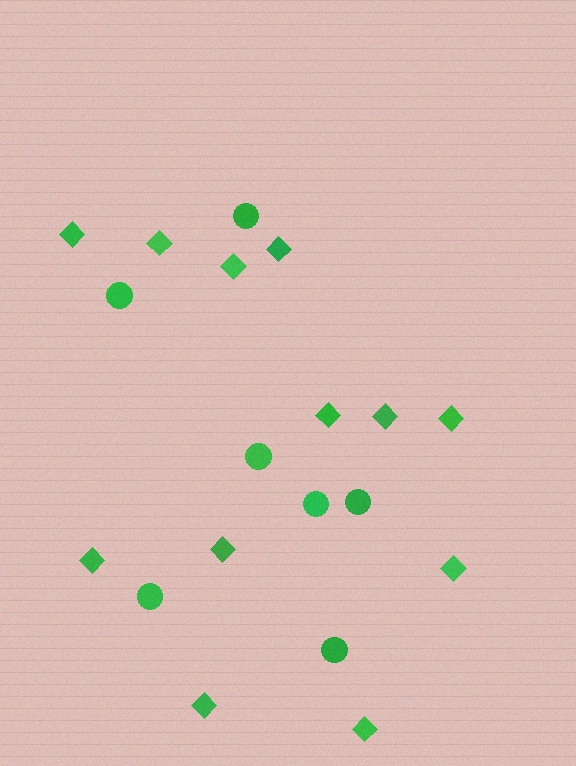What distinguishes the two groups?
There are 2 groups: one group of circles (7) and one group of diamonds (12).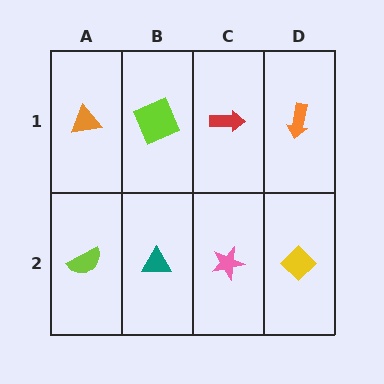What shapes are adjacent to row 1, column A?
A lime semicircle (row 2, column A), a lime square (row 1, column B).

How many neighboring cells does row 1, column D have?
2.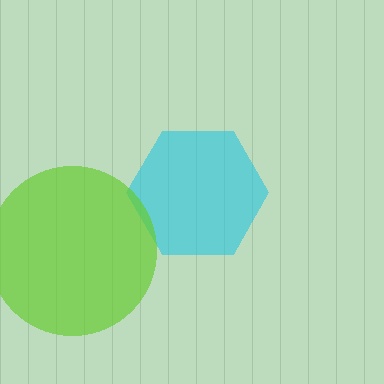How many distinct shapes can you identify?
There are 2 distinct shapes: a cyan hexagon, a lime circle.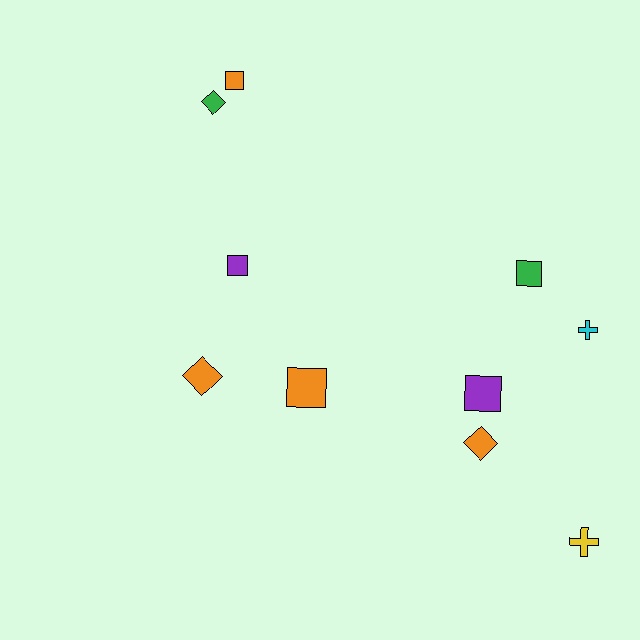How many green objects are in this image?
There are 2 green objects.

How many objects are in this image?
There are 10 objects.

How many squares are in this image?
There are 5 squares.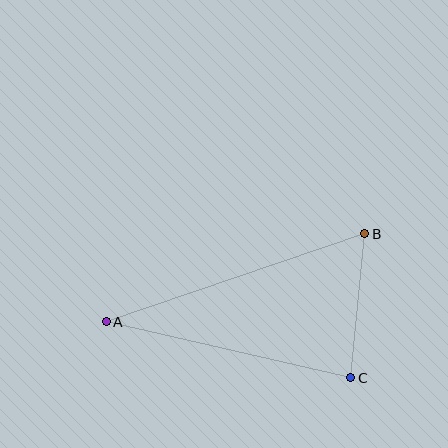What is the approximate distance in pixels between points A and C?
The distance between A and C is approximately 251 pixels.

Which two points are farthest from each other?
Points A and B are farthest from each other.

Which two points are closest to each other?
Points B and C are closest to each other.